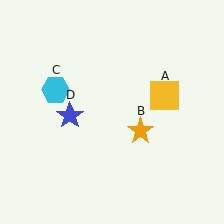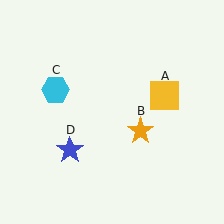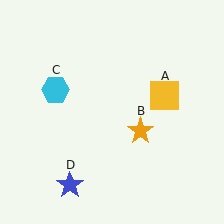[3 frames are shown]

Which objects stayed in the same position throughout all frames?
Yellow square (object A) and orange star (object B) and cyan hexagon (object C) remained stationary.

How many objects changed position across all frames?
1 object changed position: blue star (object D).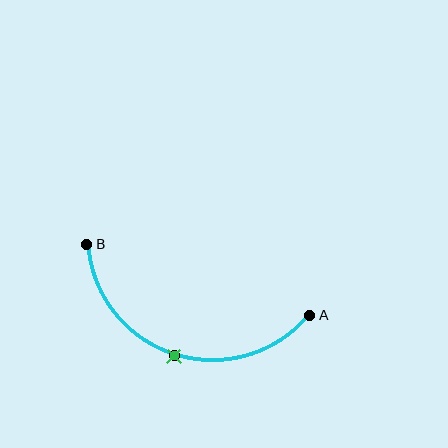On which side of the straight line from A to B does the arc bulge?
The arc bulges below the straight line connecting A and B.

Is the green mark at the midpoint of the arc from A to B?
Yes. The green mark lies on the arc at equal arc-length from both A and B — it is the arc midpoint.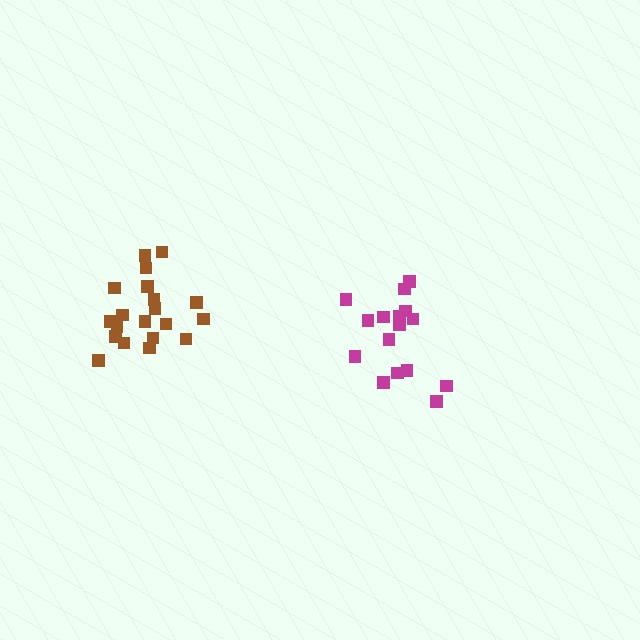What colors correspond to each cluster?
The clusters are colored: brown, magenta.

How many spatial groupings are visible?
There are 2 spatial groupings.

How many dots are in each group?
Group 1: 20 dots, Group 2: 16 dots (36 total).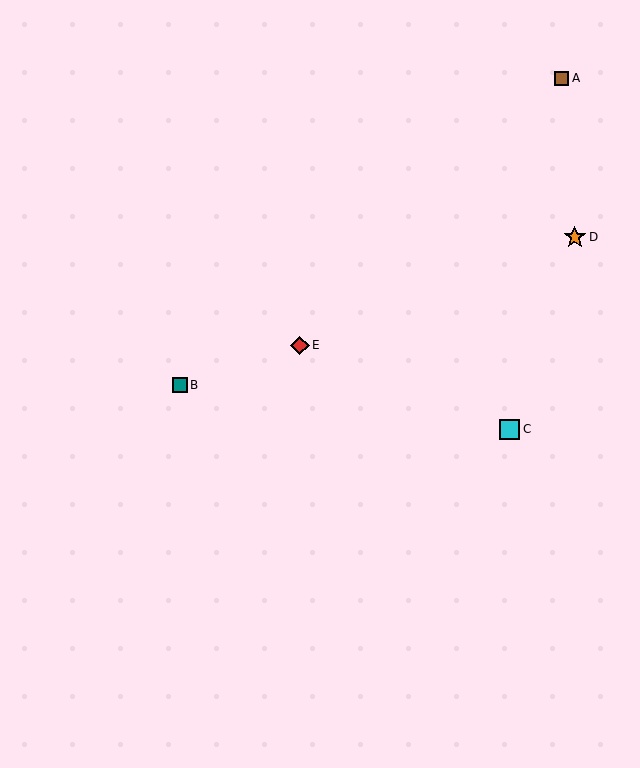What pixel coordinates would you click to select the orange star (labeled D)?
Click at (575, 237) to select the orange star D.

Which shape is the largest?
The orange star (labeled D) is the largest.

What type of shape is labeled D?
Shape D is an orange star.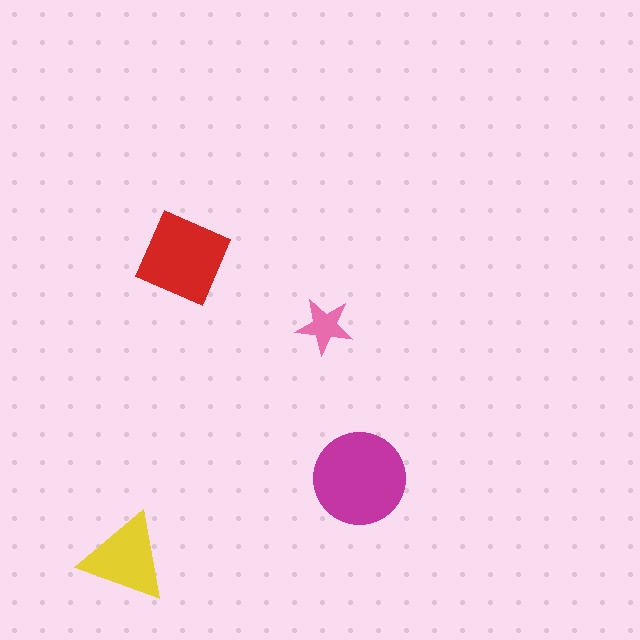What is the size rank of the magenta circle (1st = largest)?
1st.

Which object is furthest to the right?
The magenta circle is rightmost.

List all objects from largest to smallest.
The magenta circle, the red square, the yellow triangle, the pink star.